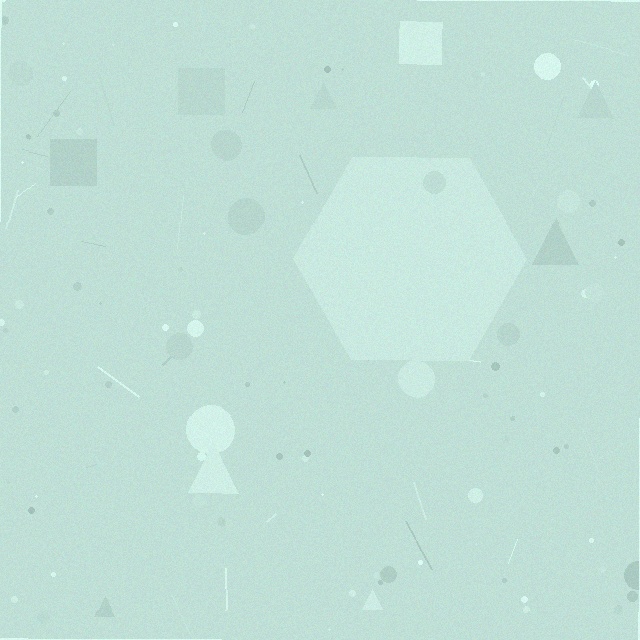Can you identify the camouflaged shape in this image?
The camouflaged shape is a hexagon.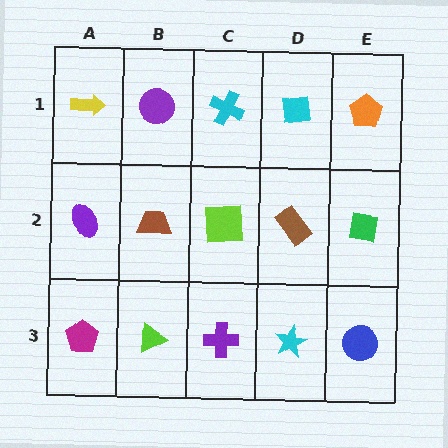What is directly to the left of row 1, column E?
A cyan square.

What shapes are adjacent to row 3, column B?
A brown trapezoid (row 2, column B), a magenta pentagon (row 3, column A), a purple cross (row 3, column C).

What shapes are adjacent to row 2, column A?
A yellow arrow (row 1, column A), a magenta pentagon (row 3, column A), a brown trapezoid (row 2, column B).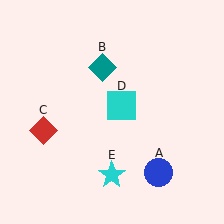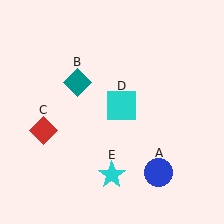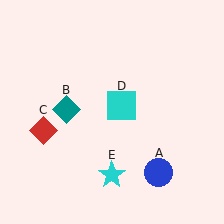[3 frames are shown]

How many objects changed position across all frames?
1 object changed position: teal diamond (object B).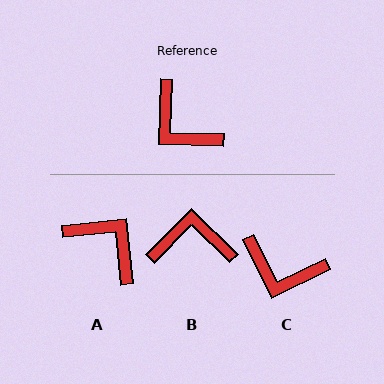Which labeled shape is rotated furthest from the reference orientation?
A, about 172 degrees away.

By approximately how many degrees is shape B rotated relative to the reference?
Approximately 133 degrees clockwise.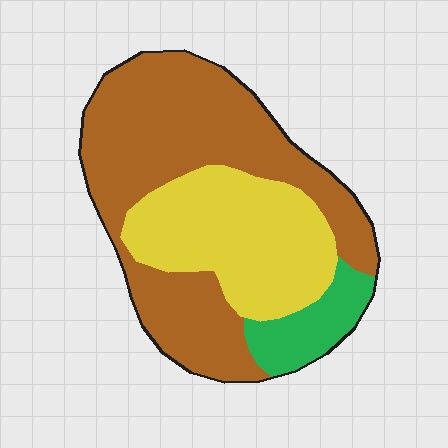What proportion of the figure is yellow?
Yellow covers about 35% of the figure.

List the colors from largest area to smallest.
From largest to smallest: brown, yellow, green.